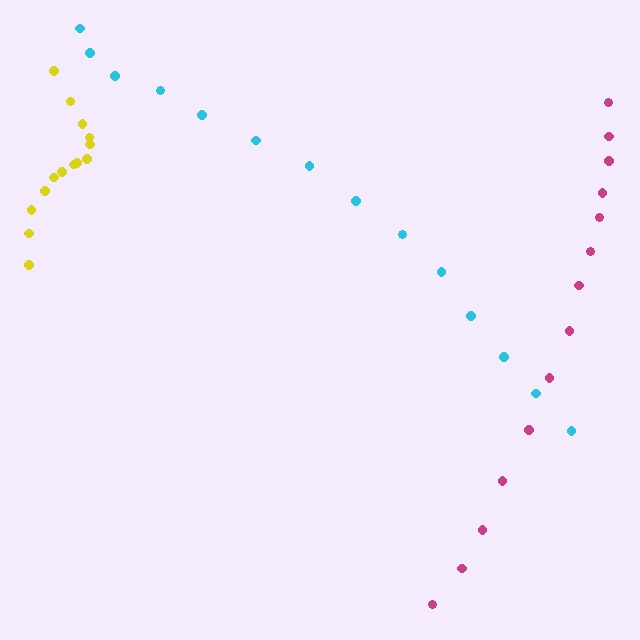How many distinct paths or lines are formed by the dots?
There are 3 distinct paths.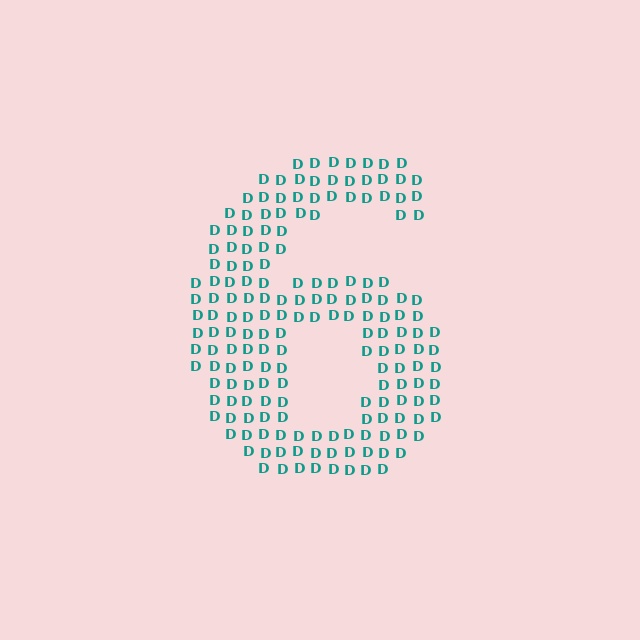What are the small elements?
The small elements are letter D's.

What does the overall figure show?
The overall figure shows the digit 6.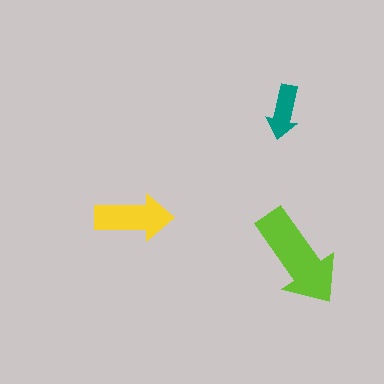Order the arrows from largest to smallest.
the lime one, the yellow one, the teal one.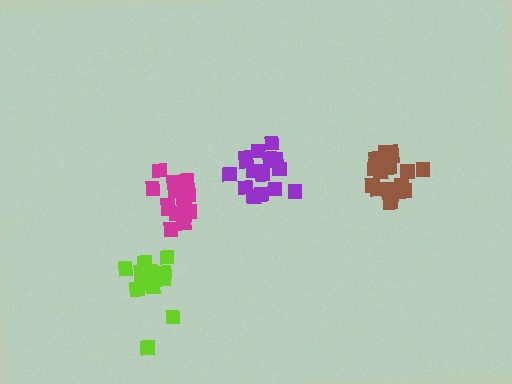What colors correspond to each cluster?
The clusters are colored: lime, purple, magenta, brown.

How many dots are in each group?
Group 1: 16 dots, Group 2: 17 dots, Group 3: 15 dots, Group 4: 19 dots (67 total).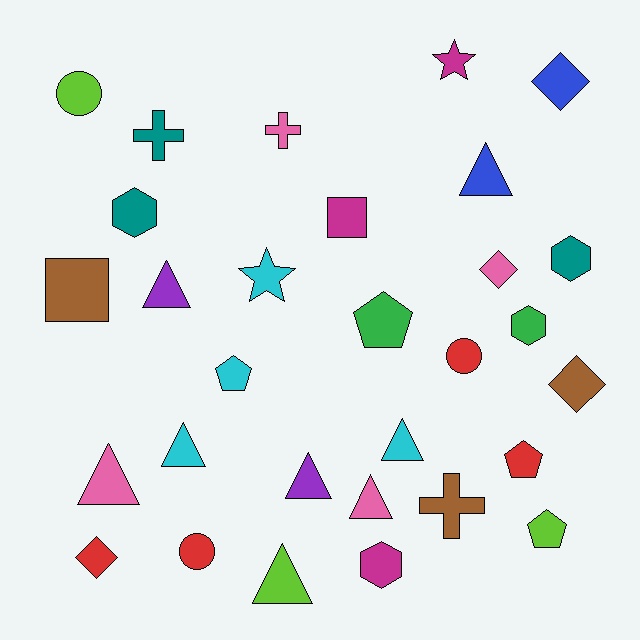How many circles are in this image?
There are 3 circles.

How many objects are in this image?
There are 30 objects.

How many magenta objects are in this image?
There are 3 magenta objects.